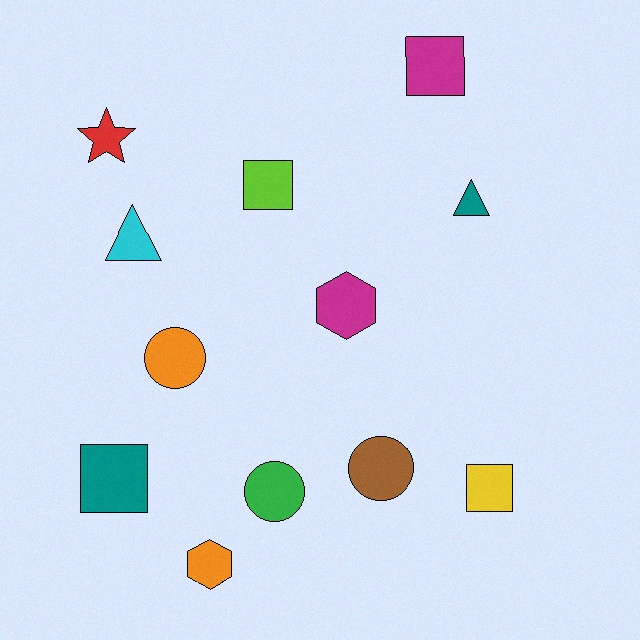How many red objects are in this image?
There is 1 red object.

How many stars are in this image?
There is 1 star.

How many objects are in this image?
There are 12 objects.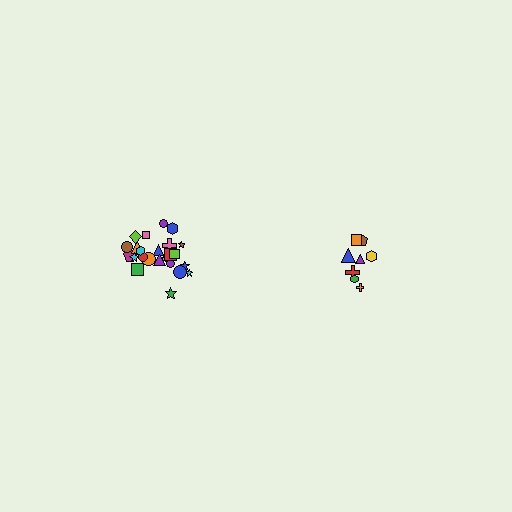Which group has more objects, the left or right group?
The left group.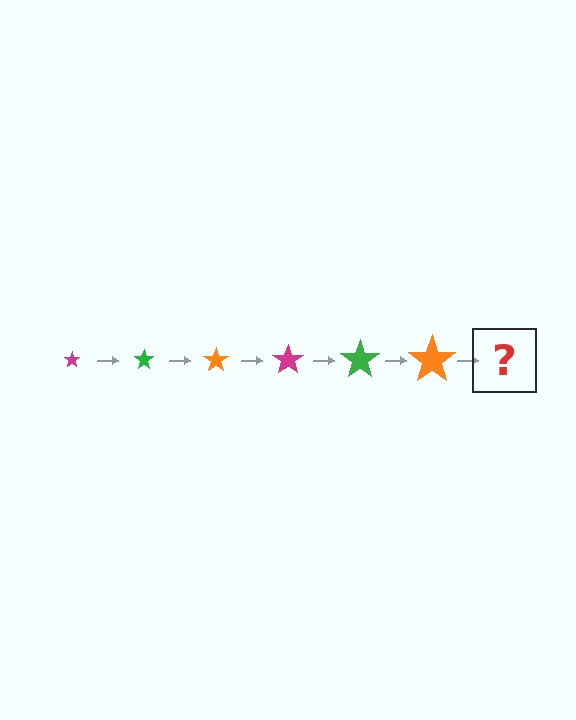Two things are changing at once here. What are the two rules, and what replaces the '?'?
The two rules are that the star grows larger each step and the color cycles through magenta, green, and orange. The '?' should be a magenta star, larger than the previous one.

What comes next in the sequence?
The next element should be a magenta star, larger than the previous one.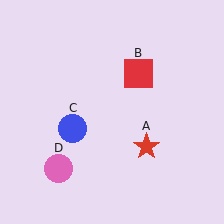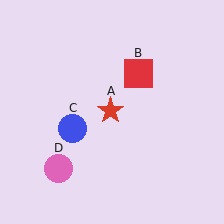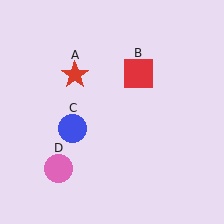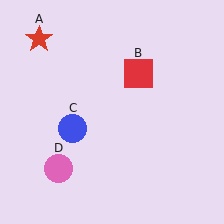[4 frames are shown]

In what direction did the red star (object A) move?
The red star (object A) moved up and to the left.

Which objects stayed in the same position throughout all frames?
Red square (object B) and blue circle (object C) and pink circle (object D) remained stationary.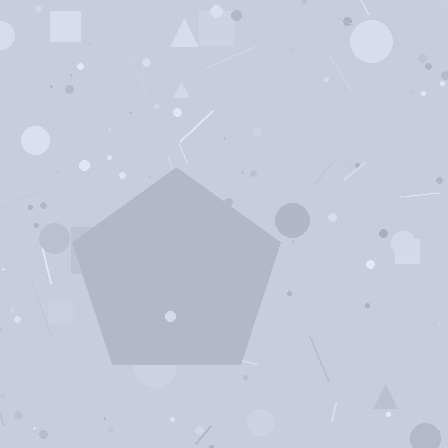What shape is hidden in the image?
A pentagon is hidden in the image.